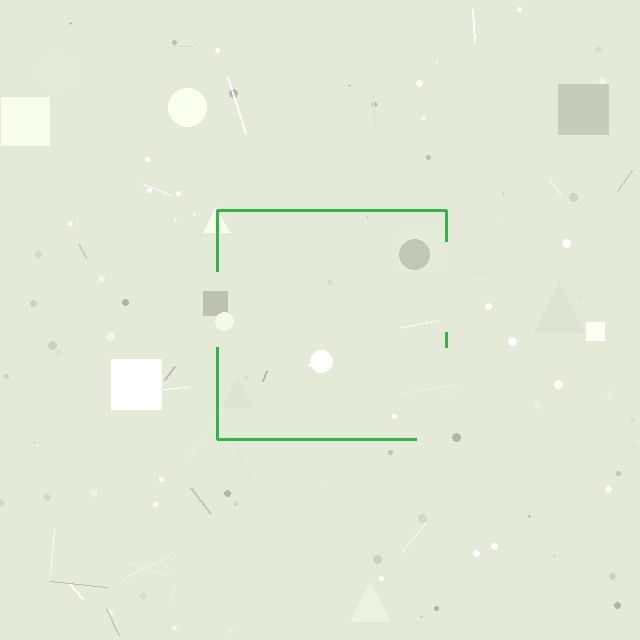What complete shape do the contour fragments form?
The contour fragments form a square.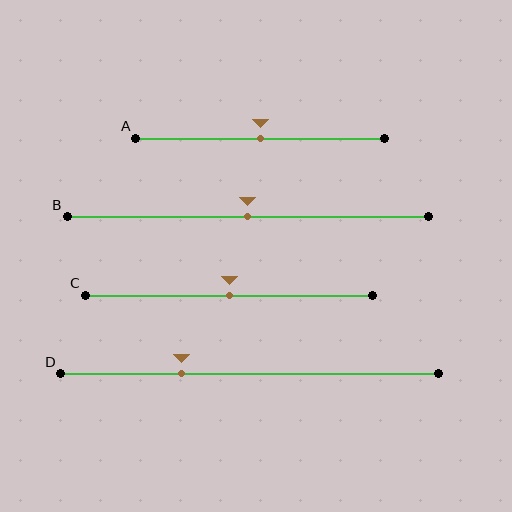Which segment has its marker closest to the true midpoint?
Segment A has its marker closest to the true midpoint.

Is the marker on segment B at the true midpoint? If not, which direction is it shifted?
Yes, the marker on segment B is at the true midpoint.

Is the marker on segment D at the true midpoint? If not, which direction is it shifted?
No, the marker on segment D is shifted to the left by about 18% of the segment length.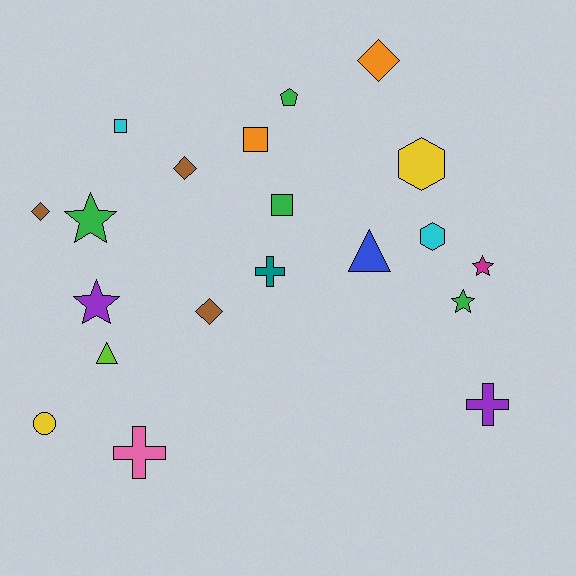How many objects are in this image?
There are 20 objects.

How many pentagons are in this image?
There is 1 pentagon.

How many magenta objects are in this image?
There is 1 magenta object.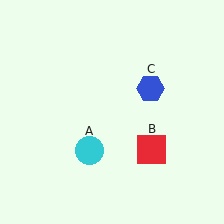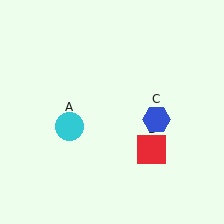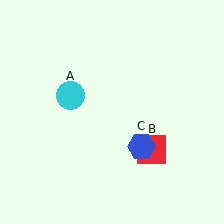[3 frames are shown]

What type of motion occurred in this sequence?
The cyan circle (object A), blue hexagon (object C) rotated clockwise around the center of the scene.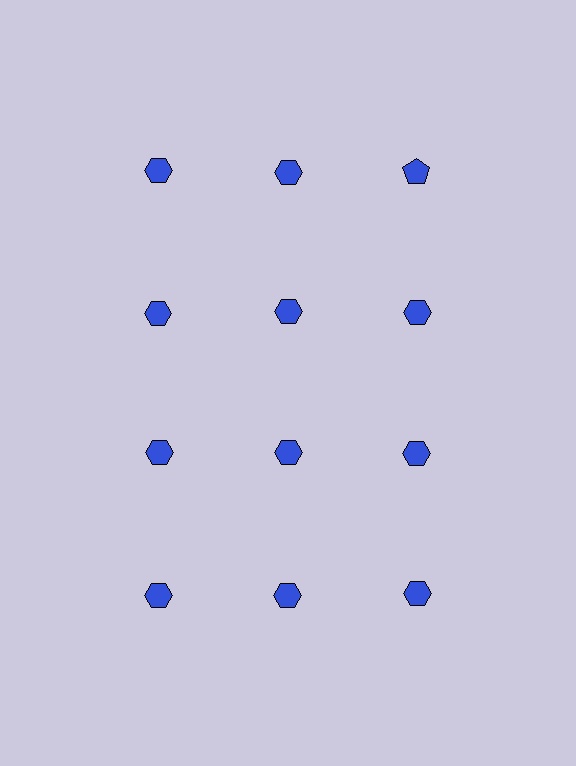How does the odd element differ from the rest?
It has a different shape: pentagon instead of hexagon.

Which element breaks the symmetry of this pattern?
The blue pentagon in the top row, center column breaks the symmetry. All other shapes are blue hexagons.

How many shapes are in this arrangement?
There are 12 shapes arranged in a grid pattern.